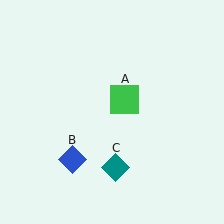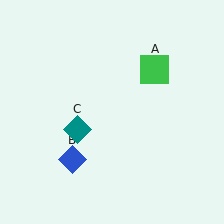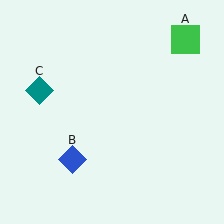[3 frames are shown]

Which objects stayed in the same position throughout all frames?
Blue diamond (object B) remained stationary.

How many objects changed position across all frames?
2 objects changed position: green square (object A), teal diamond (object C).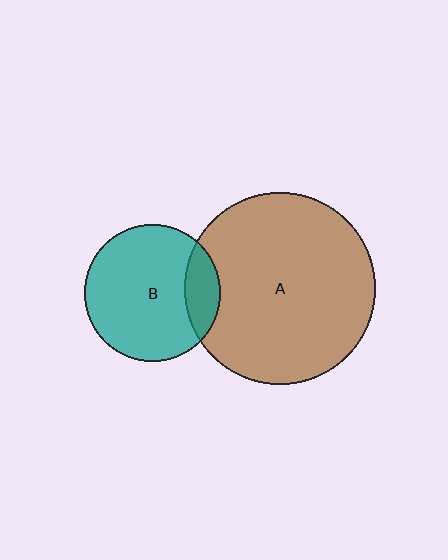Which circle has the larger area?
Circle A (brown).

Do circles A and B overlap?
Yes.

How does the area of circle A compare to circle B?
Approximately 2.0 times.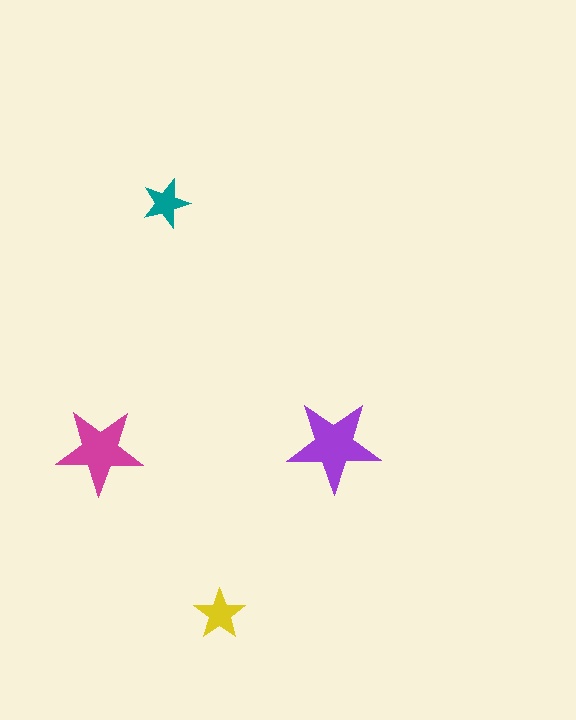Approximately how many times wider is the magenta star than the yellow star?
About 1.5 times wider.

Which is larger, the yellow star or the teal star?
The yellow one.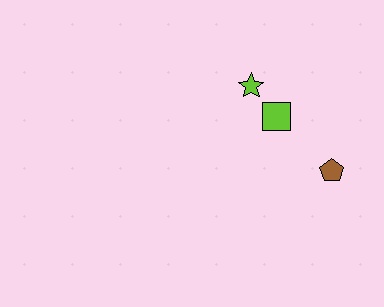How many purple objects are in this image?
There are no purple objects.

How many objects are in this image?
There are 3 objects.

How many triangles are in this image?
There are no triangles.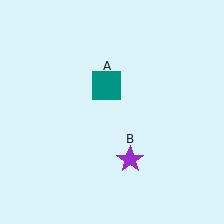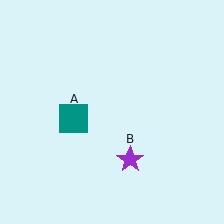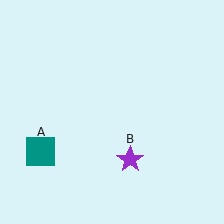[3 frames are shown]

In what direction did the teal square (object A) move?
The teal square (object A) moved down and to the left.